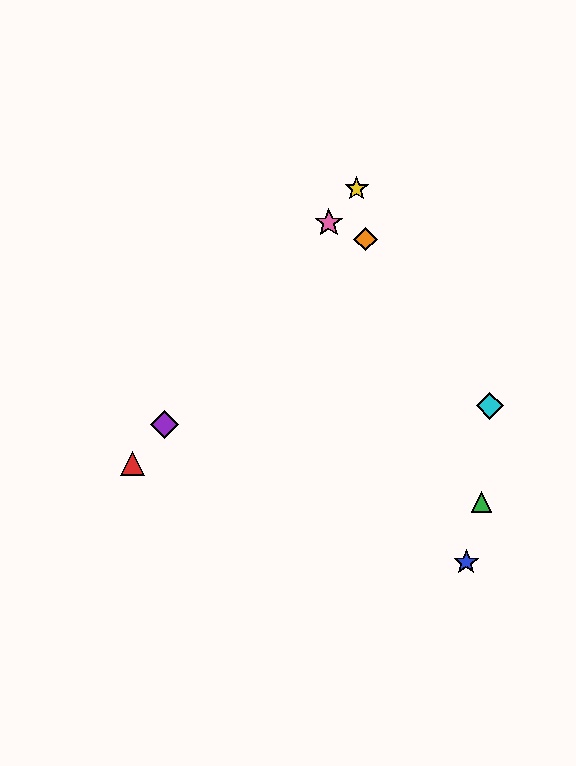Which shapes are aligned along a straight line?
The red triangle, the yellow star, the purple diamond, the pink star are aligned along a straight line.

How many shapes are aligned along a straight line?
4 shapes (the red triangle, the yellow star, the purple diamond, the pink star) are aligned along a straight line.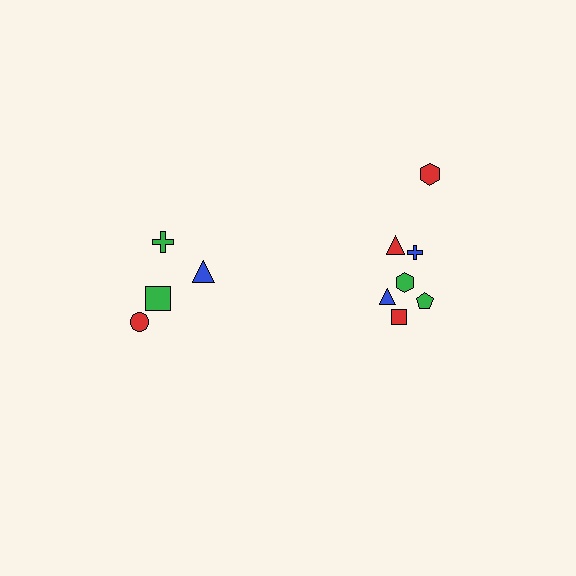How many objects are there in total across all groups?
There are 11 objects.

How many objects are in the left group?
There are 4 objects.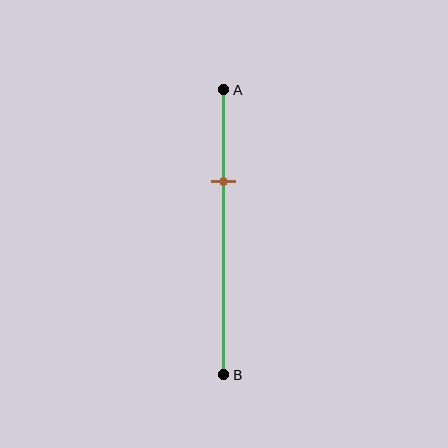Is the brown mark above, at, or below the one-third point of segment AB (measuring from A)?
The brown mark is approximately at the one-third point of segment AB.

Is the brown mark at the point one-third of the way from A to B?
Yes, the mark is approximately at the one-third point.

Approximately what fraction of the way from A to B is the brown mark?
The brown mark is approximately 30% of the way from A to B.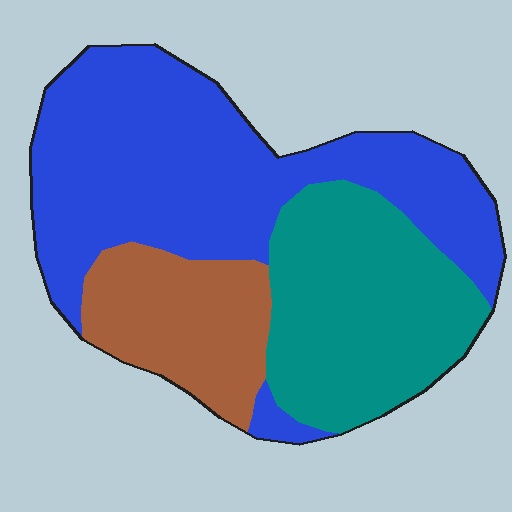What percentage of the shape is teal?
Teal takes up about one third (1/3) of the shape.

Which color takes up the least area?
Brown, at roughly 20%.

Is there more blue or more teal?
Blue.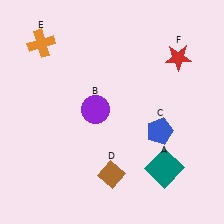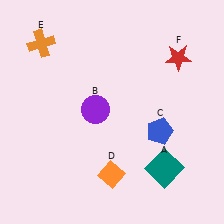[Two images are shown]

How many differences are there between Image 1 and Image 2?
There is 1 difference between the two images.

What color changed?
The diamond (D) changed from brown in Image 1 to orange in Image 2.